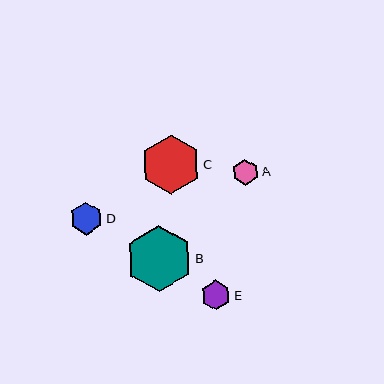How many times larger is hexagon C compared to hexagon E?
Hexagon C is approximately 2.0 times the size of hexagon E.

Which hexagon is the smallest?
Hexagon A is the smallest with a size of approximately 26 pixels.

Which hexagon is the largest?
Hexagon B is the largest with a size of approximately 66 pixels.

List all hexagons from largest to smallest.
From largest to smallest: B, C, D, E, A.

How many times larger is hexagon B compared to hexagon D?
Hexagon B is approximately 2.0 times the size of hexagon D.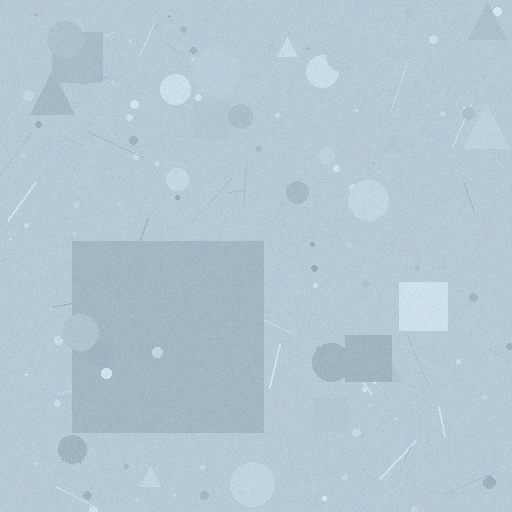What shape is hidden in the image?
A square is hidden in the image.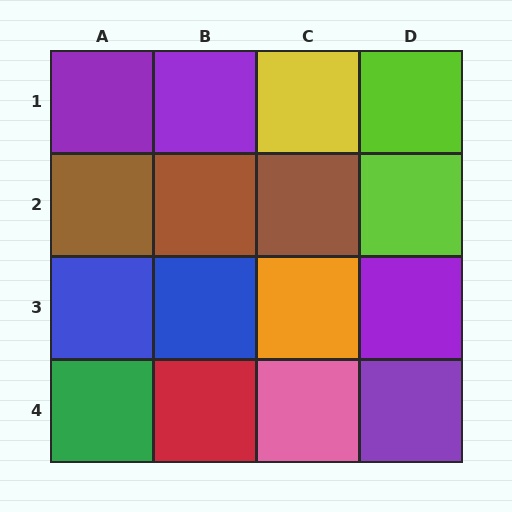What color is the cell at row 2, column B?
Brown.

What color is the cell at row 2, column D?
Lime.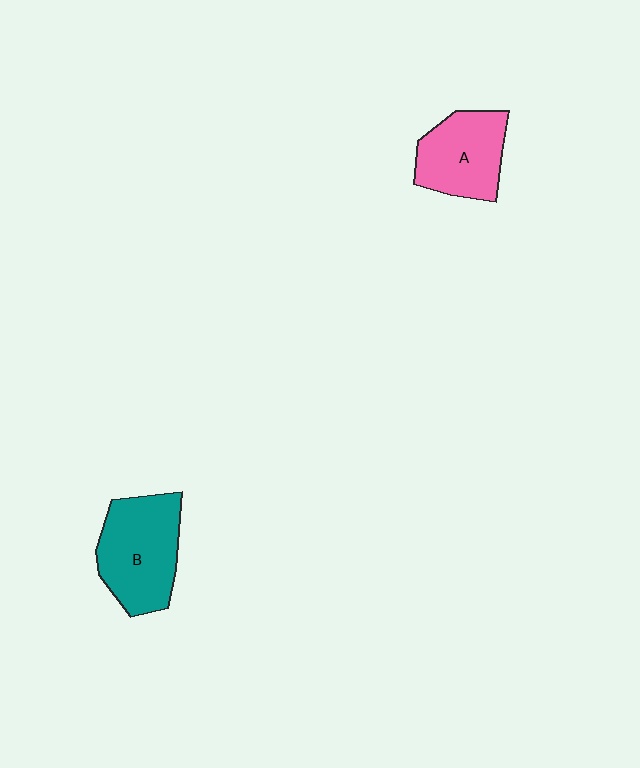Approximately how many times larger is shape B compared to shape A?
Approximately 1.2 times.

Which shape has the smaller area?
Shape A (pink).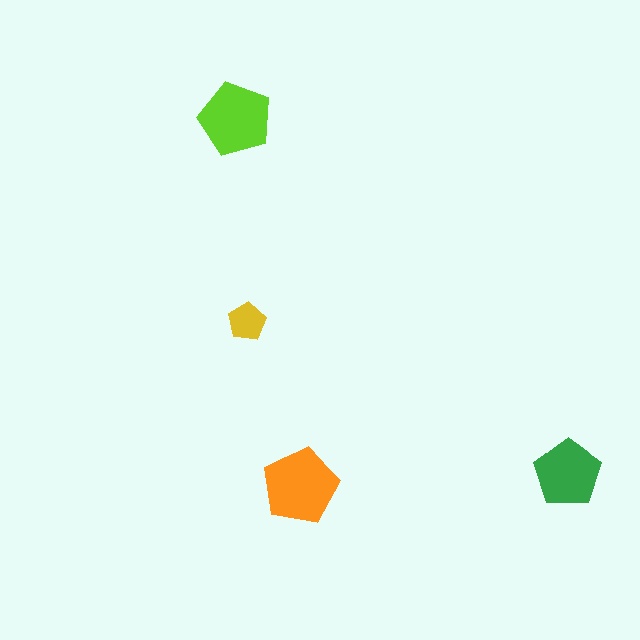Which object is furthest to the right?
The green pentagon is rightmost.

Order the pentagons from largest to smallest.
the orange one, the lime one, the green one, the yellow one.